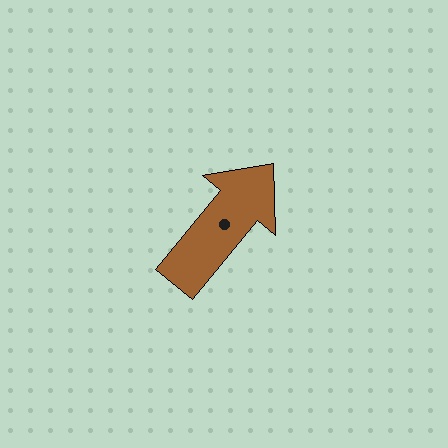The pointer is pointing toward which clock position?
Roughly 1 o'clock.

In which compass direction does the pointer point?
Northeast.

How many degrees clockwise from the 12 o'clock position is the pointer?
Approximately 39 degrees.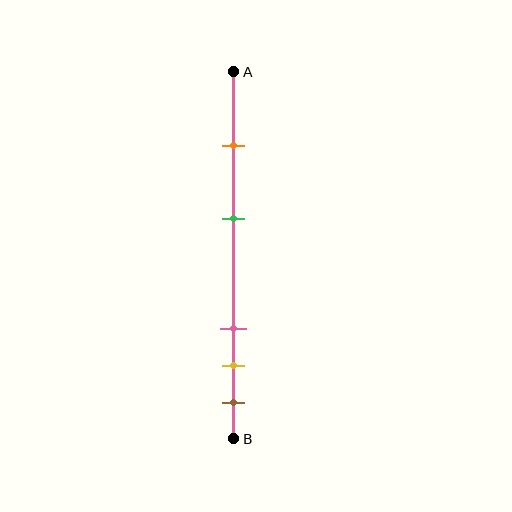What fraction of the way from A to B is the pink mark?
The pink mark is approximately 70% (0.7) of the way from A to B.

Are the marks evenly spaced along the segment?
No, the marks are not evenly spaced.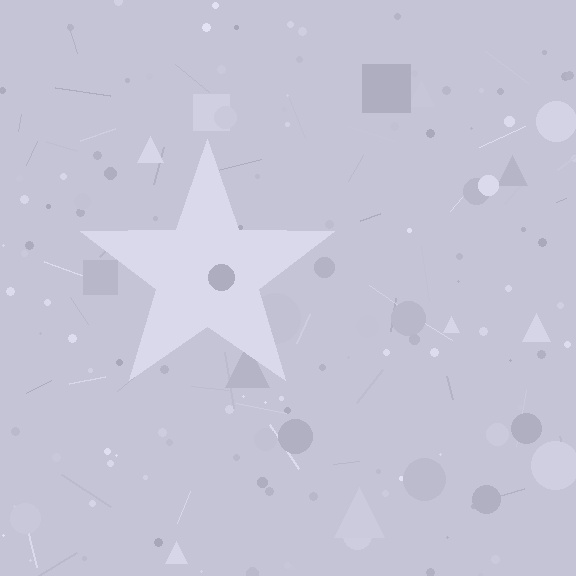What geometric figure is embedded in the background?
A star is embedded in the background.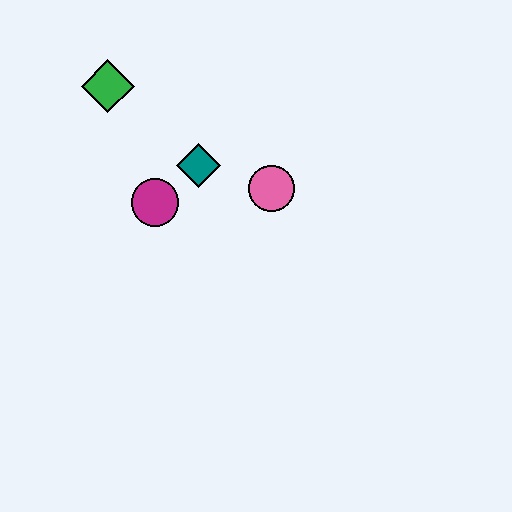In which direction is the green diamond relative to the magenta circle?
The green diamond is above the magenta circle.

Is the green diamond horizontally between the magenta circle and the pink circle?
No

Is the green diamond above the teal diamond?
Yes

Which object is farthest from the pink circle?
The green diamond is farthest from the pink circle.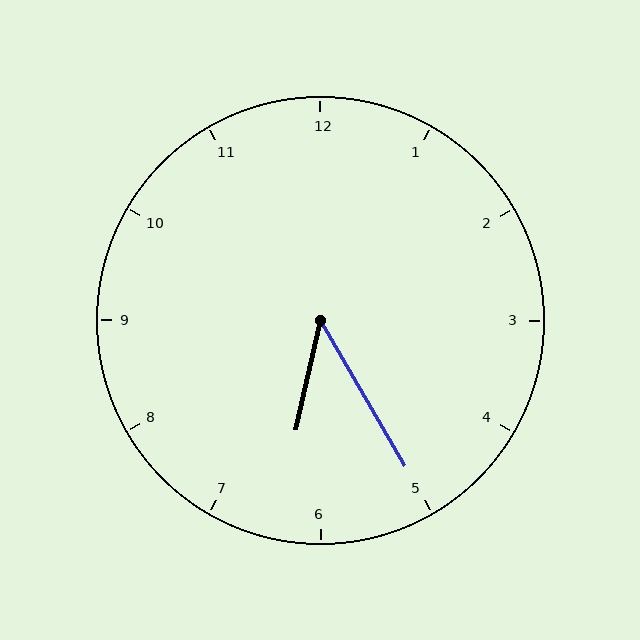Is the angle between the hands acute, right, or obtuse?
It is acute.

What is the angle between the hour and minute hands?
Approximately 42 degrees.